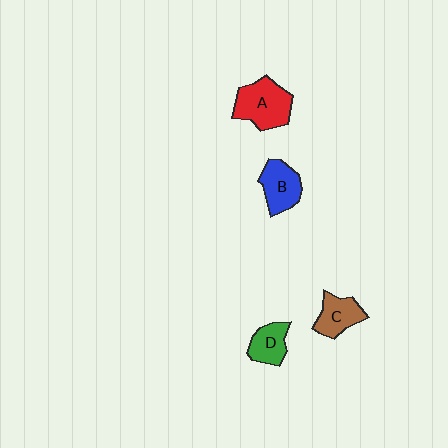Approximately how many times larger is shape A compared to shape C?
Approximately 1.5 times.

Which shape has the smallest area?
Shape D (green).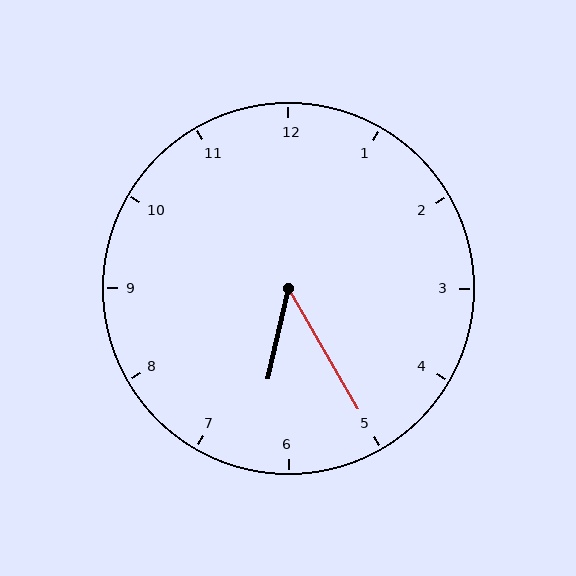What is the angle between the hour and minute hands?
Approximately 42 degrees.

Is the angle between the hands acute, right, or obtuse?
It is acute.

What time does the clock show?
6:25.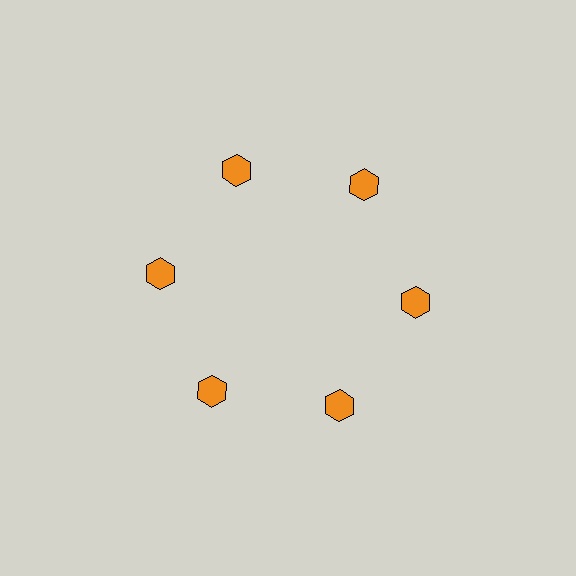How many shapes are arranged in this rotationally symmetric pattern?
There are 6 shapes, arranged in 6 groups of 1.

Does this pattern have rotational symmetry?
Yes, this pattern has 6-fold rotational symmetry. It looks the same after rotating 60 degrees around the center.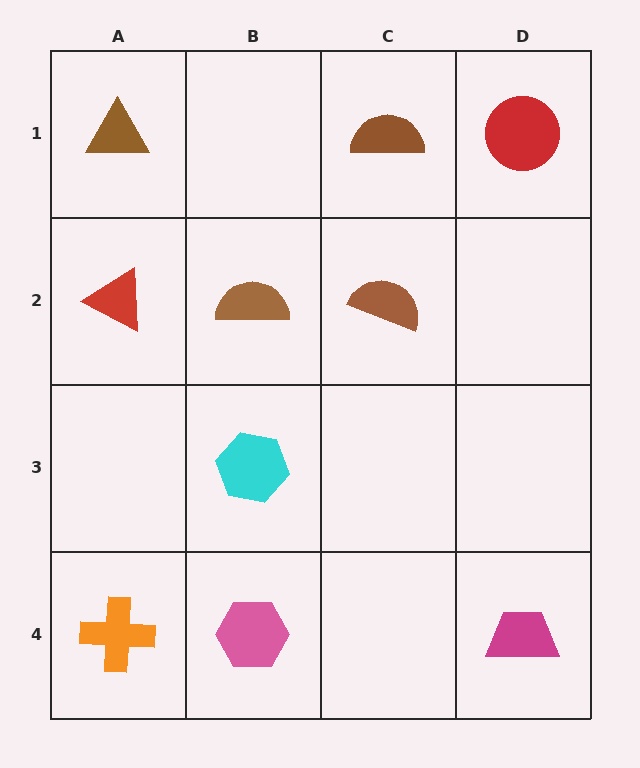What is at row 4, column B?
A pink hexagon.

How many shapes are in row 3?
1 shape.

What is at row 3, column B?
A cyan hexagon.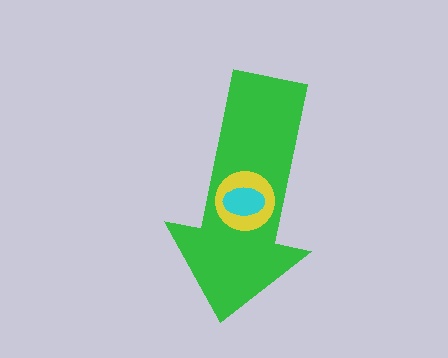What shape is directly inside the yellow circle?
The cyan ellipse.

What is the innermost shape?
The cyan ellipse.